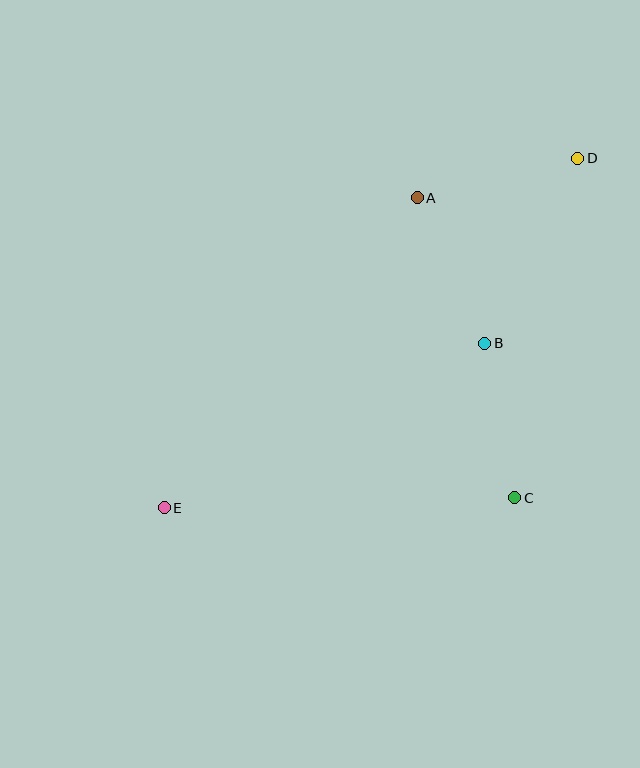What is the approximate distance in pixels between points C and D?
The distance between C and D is approximately 345 pixels.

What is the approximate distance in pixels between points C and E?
The distance between C and E is approximately 351 pixels.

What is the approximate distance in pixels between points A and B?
The distance between A and B is approximately 160 pixels.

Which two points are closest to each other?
Points B and C are closest to each other.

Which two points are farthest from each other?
Points D and E are farthest from each other.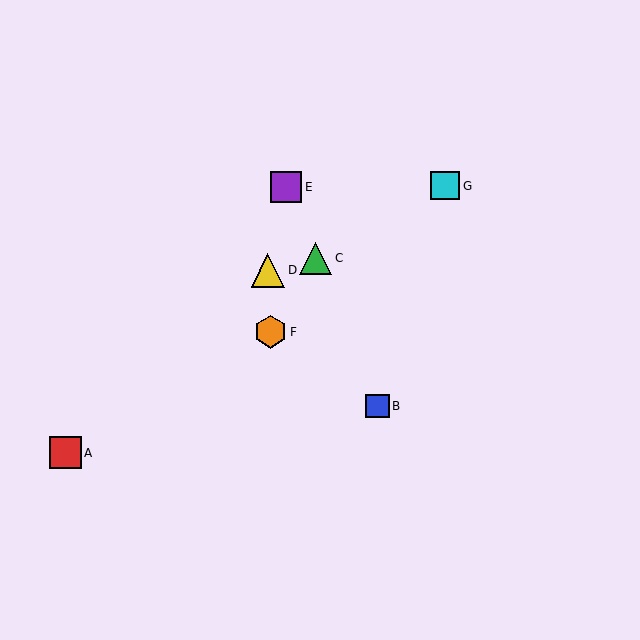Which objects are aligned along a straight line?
Objects B, C, E are aligned along a straight line.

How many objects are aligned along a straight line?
3 objects (B, C, E) are aligned along a straight line.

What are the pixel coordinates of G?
Object G is at (445, 186).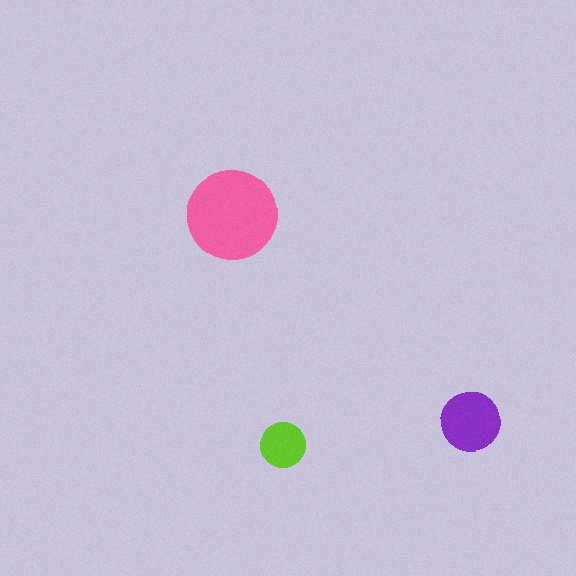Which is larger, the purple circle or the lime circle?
The purple one.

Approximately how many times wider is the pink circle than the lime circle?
About 2 times wider.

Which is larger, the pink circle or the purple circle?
The pink one.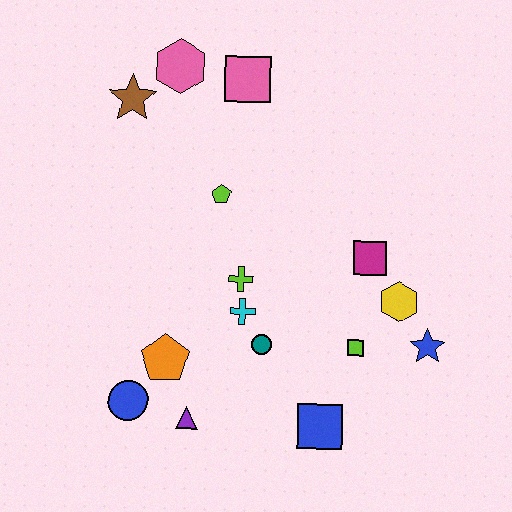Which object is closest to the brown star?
The pink hexagon is closest to the brown star.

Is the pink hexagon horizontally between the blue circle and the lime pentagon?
Yes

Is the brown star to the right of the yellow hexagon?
No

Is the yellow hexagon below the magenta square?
Yes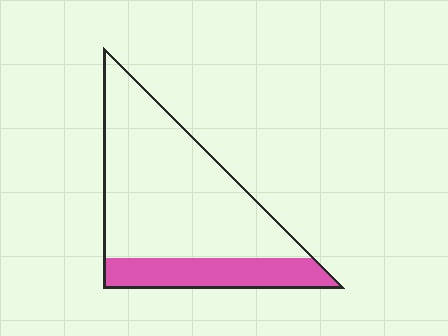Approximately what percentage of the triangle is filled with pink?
Approximately 25%.